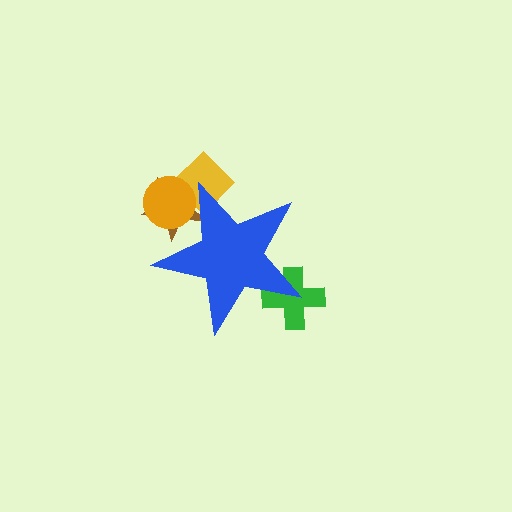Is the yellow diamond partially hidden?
Yes, the yellow diamond is partially hidden behind the blue star.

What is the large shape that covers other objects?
A blue star.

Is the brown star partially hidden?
Yes, the brown star is partially hidden behind the blue star.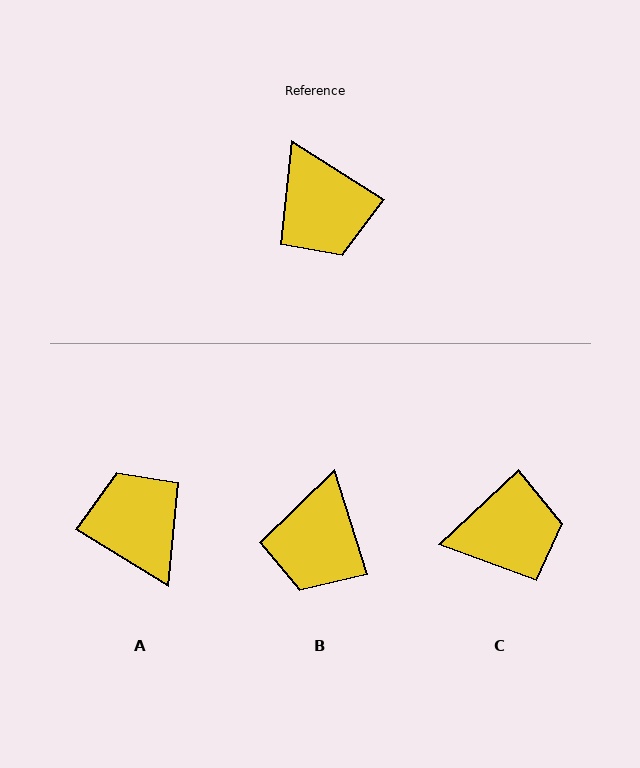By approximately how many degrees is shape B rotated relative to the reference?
Approximately 40 degrees clockwise.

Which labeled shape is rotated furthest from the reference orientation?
A, about 179 degrees away.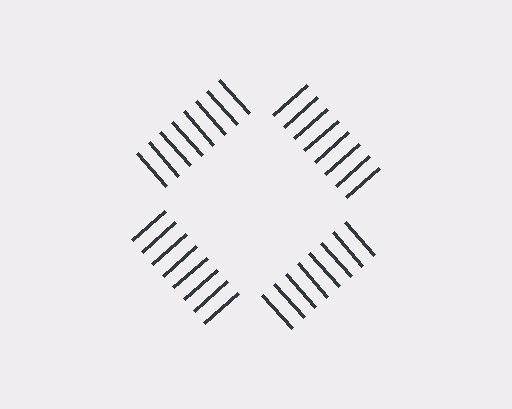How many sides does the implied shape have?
4 sides — the line-ends trace a square.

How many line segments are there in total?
32 — 8 along each of the 4 edges.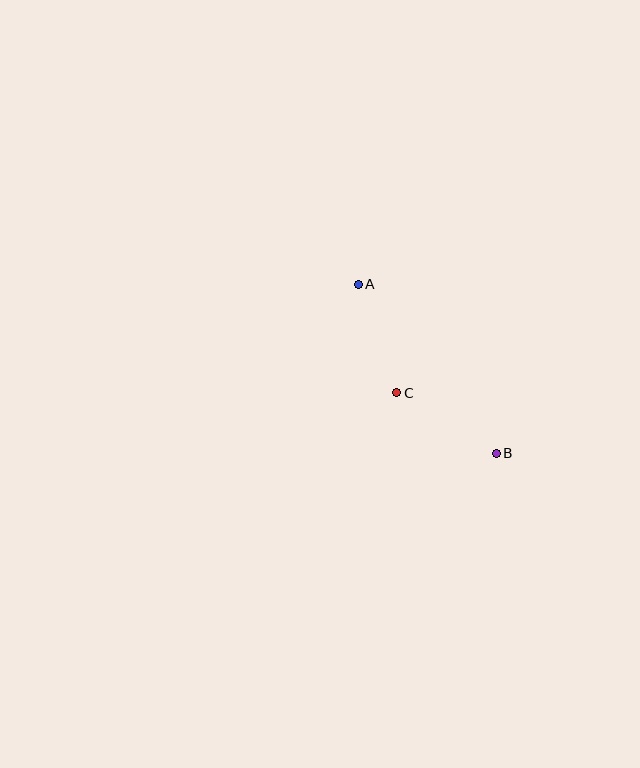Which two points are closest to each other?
Points A and C are closest to each other.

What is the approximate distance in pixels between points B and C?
The distance between B and C is approximately 116 pixels.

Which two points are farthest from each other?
Points A and B are farthest from each other.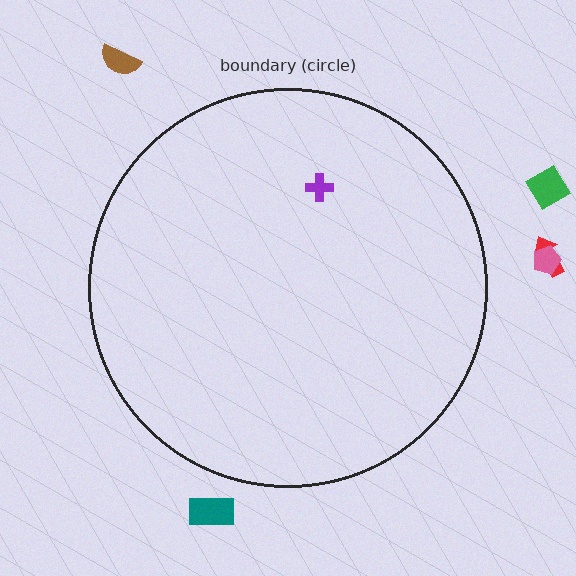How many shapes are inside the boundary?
1 inside, 5 outside.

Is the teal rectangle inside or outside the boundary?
Outside.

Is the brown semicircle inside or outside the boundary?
Outside.